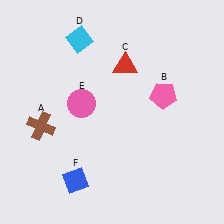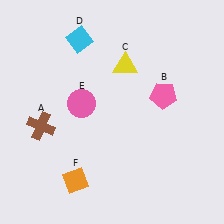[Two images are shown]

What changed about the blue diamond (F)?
In Image 1, F is blue. In Image 2, it changed to orange.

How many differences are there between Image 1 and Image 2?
There are 2 differences between the two images.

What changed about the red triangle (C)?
In Image 1, C is red. In Image 2, it changed to yellow.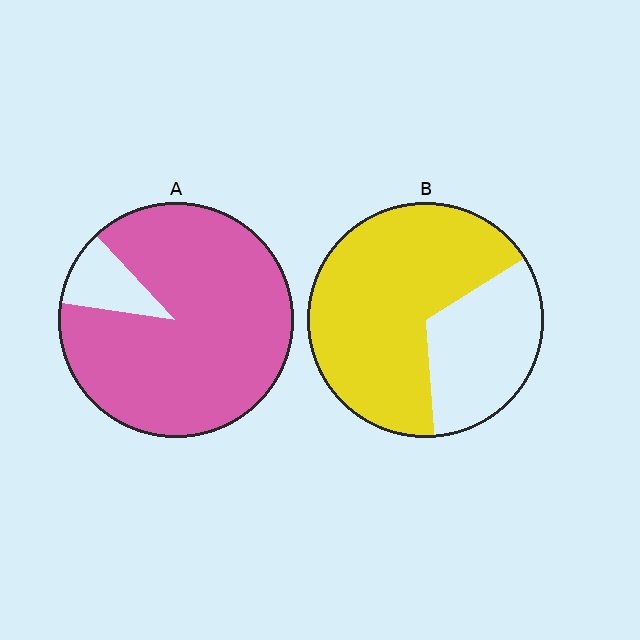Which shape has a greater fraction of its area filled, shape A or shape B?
Shape A.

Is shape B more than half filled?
Yes.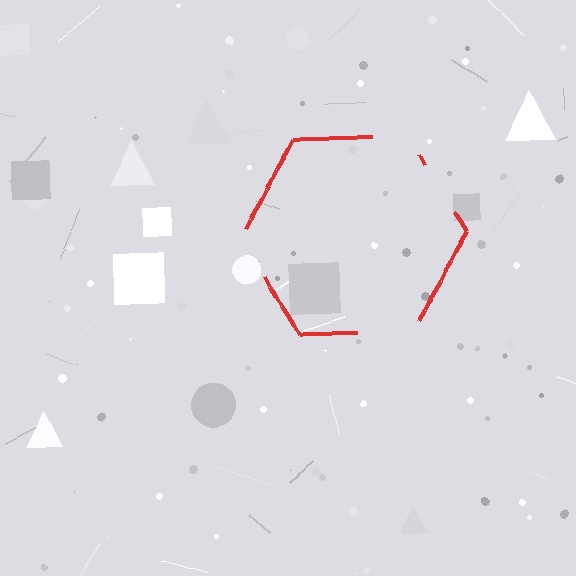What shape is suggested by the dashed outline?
The dashed outline suggests a hexagon.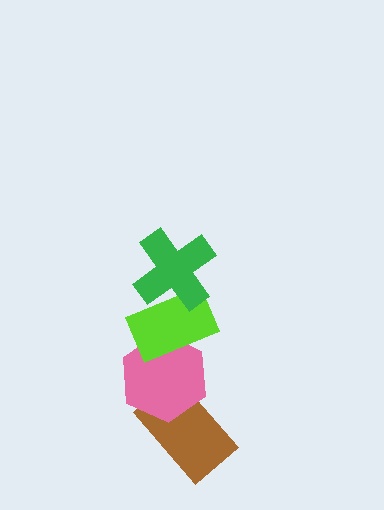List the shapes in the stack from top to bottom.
From top to bottom: the green cross, the lime rectangle, the pink hexagon, the brown rectangle.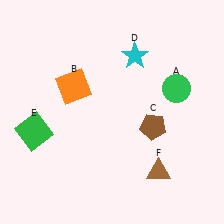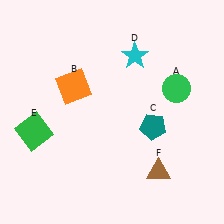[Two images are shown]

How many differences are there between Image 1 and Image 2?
There is 1 difference between the two images.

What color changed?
The pentagon (C) changed from brown in Image 1 to teal in Image 2.